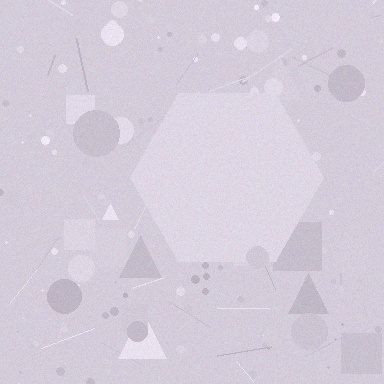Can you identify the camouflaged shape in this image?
The camouflaged shape is a hexagon.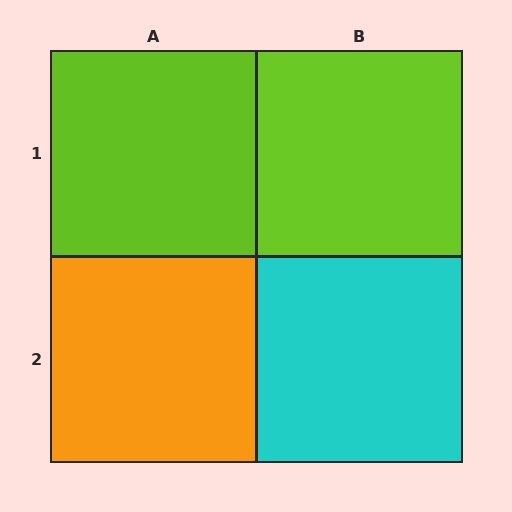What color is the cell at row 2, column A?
Orange.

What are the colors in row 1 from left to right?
Lime, lime.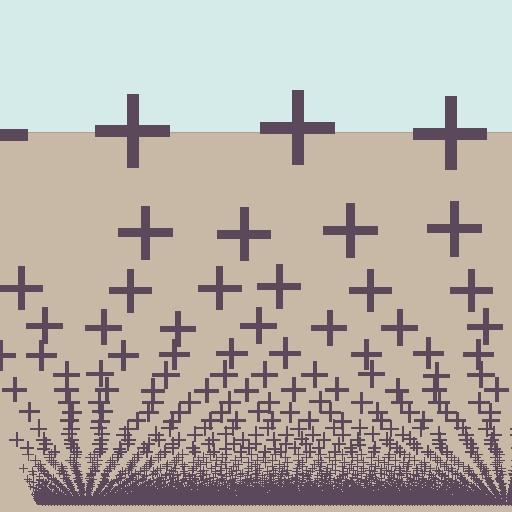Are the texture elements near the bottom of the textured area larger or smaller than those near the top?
Smaller. The gradient is inverted — elements near the bottom are smaller and denser.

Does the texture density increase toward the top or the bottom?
Density increases toward the bottom.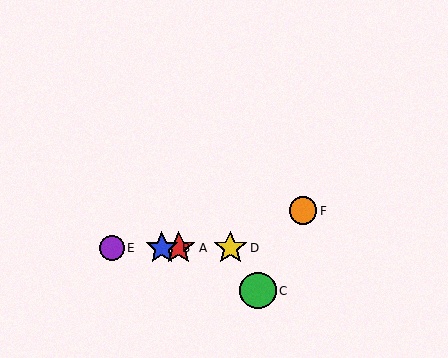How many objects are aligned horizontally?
4 objects (A, B, D, E) are aligned horizontally.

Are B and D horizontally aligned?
Yes, both are at y≈248.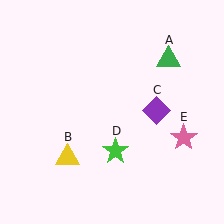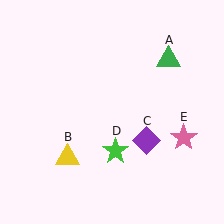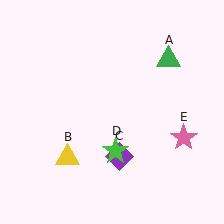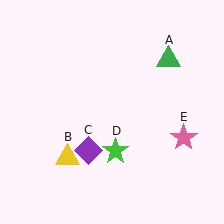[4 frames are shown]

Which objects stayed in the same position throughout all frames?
Green triangle (object A) and yellow triangle (object B) and green star (object D) and pink star (object E) remained stationary.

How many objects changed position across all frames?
1 object changed position: purple diamond (object C).